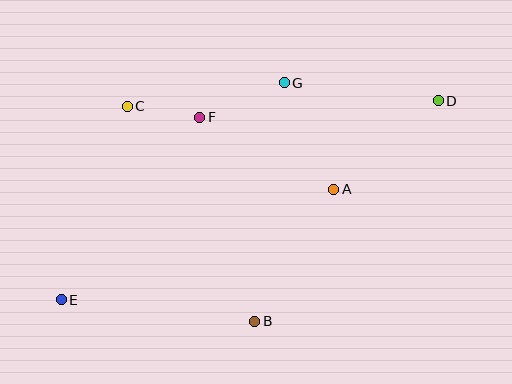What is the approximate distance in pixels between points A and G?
The distance between A and G is approximately 117 pixels.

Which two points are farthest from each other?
Points D and E are farthest from each other.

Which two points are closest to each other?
Points C and F are closest to each other.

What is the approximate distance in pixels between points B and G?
The distance between B and G is approximately 240 pixels.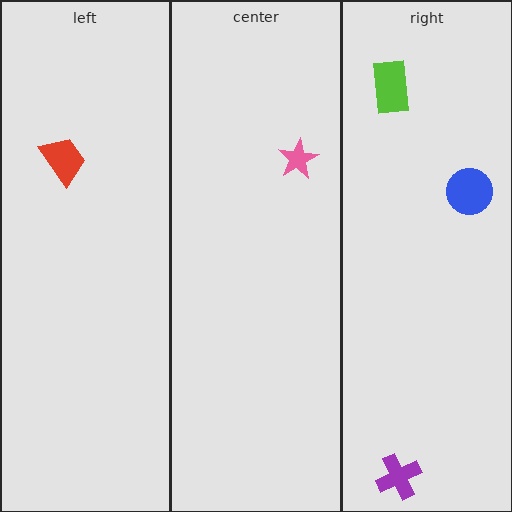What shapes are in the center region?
The pink star.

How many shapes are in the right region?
3.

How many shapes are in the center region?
1.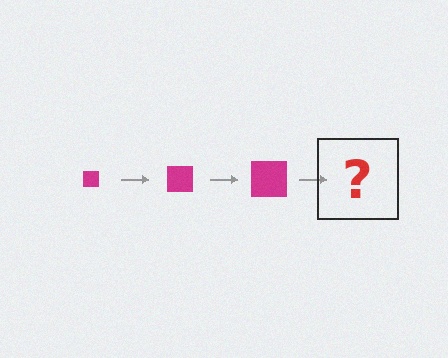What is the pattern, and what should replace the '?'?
The pattern is that the square gets progressively larger each step. The '?' should be a magenta square, larger than the previous one.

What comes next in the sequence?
The next element should be a magenta square, larger than the previous one.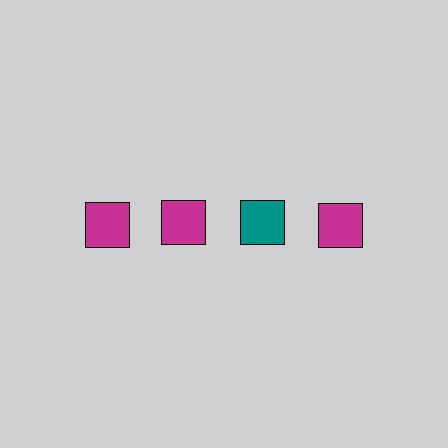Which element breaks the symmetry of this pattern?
The teal square in the top row, center column breaks the symmetry. All other shapes are magenta squares.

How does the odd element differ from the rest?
It has a different color: teal instead of magenta.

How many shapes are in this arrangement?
There are 4 shapes arranged in a grid pattern.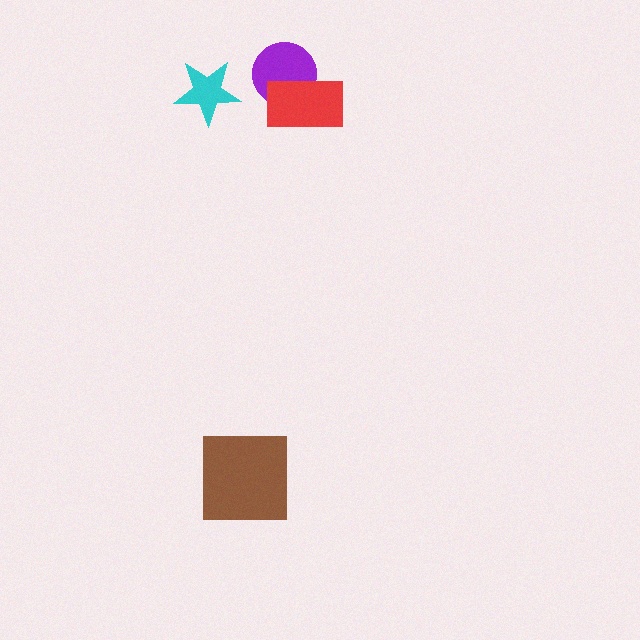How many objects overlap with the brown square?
0 objects overlap with the brown square.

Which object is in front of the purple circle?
The red rectangle is in front of the purple circle.